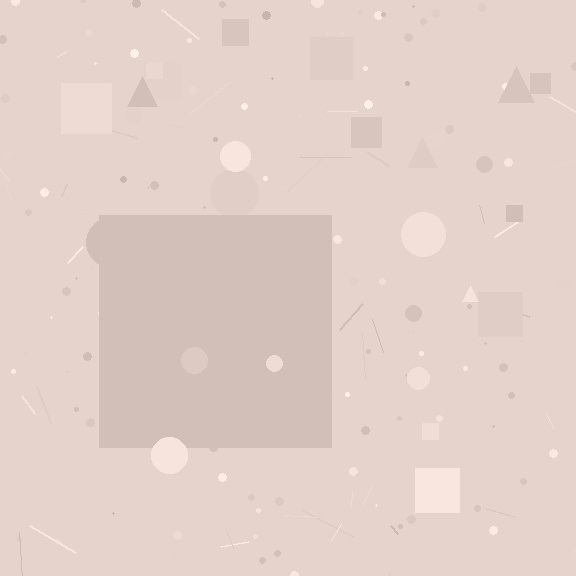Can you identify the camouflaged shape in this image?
The camouflaged shape is a square.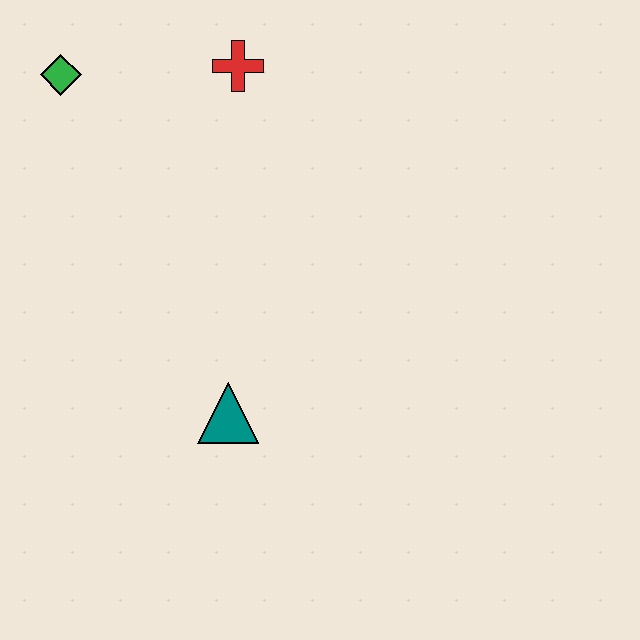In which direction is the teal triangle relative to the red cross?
The teal triangle is below the red cross.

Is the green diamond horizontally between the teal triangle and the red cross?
No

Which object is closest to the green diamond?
The red cross is closest to the green diamond.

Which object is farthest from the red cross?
The teal triangle is farthest from the red cross.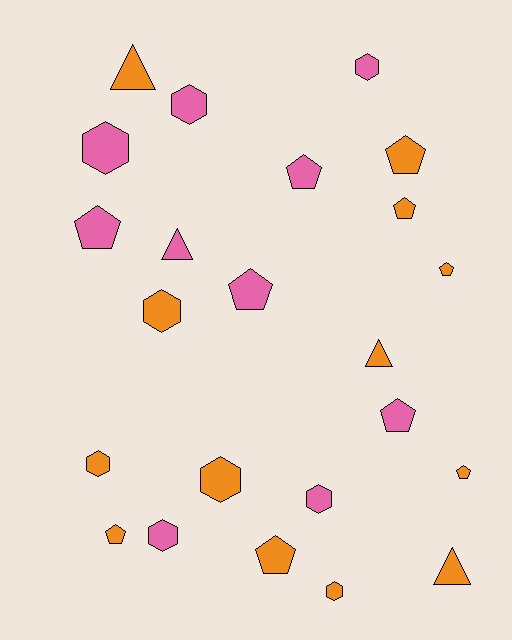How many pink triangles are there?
There is 1 pink triangle.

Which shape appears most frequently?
Pentagon, with 10 objects.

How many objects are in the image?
There are 23 objects.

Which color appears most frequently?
Orange, with 13 objects.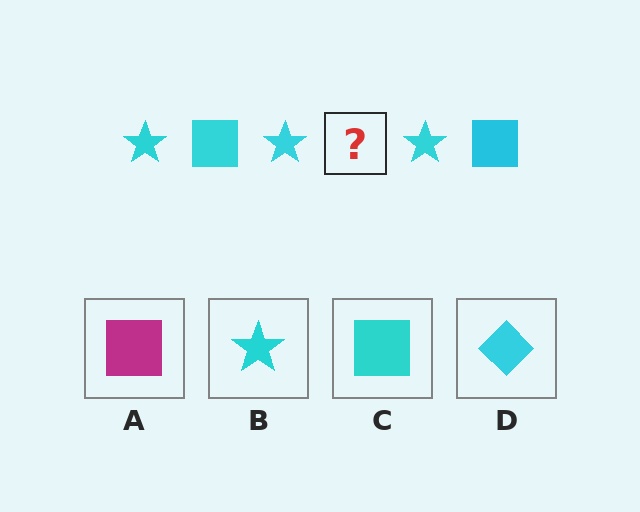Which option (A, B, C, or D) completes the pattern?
C.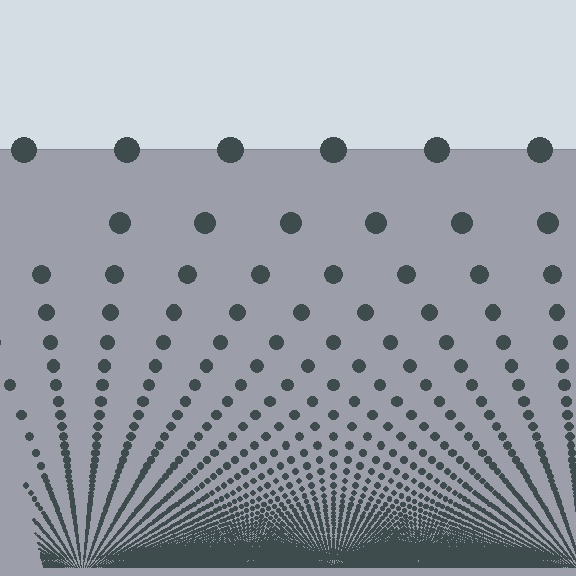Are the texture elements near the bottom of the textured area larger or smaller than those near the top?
Smaller. The gradient is inverted — elements near the bottom are smaller and denser.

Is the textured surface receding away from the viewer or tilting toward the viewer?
The surface appears to tilt toward the viewer. Texture elements get larger and sparser toward the top.